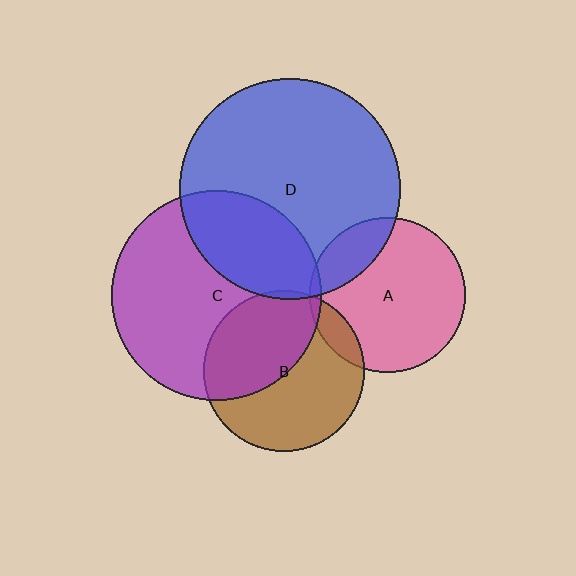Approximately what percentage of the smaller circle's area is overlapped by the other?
Approximately 45%.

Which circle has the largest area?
Circle D (blue).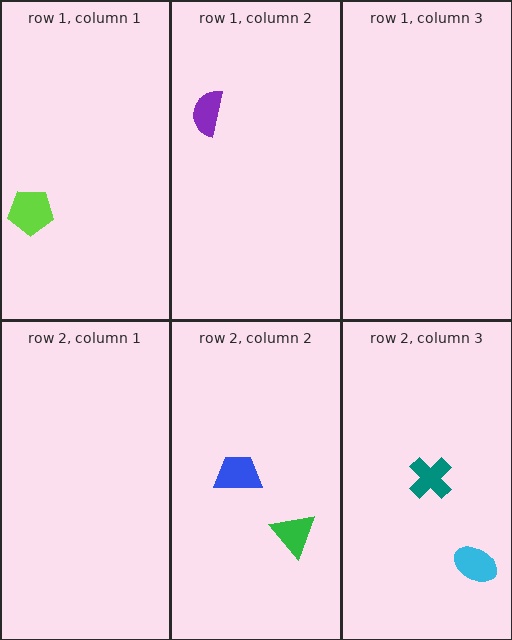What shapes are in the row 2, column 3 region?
The teal cross, the cyan ellipse.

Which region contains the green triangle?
The row 2, column 2 region.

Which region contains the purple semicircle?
The row 1, column 2 region.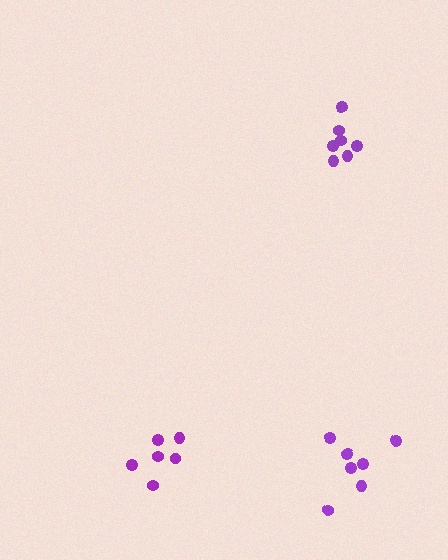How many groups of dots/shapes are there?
There are 3 groups.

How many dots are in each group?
Group 1: 7 dots, Group 2: 6 dots, Group 3: 7 dots (20 total).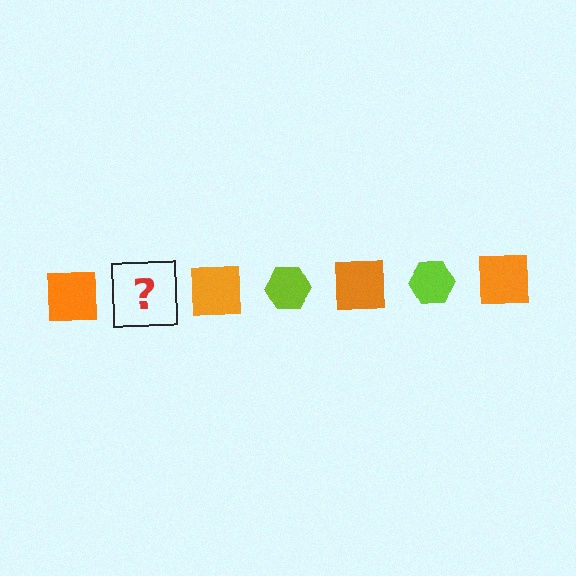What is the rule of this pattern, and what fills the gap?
The rule is that the pattern alternates between orange square and lime hexagon. The gap should be filled with a lime hexagon.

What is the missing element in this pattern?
The missing element is a lime hexagon.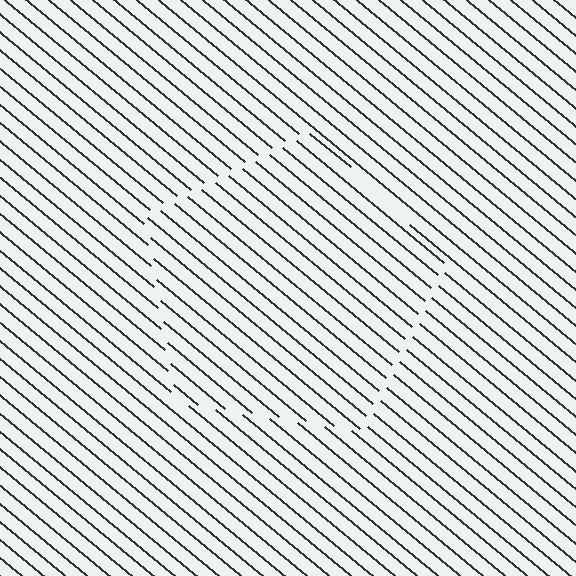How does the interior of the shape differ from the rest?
The interior of the shape contains the same grating, shifted by half a period — the contour is defined by the phase discontinuity where line-ends from the inner and outer gratings abut.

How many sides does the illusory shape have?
5 sides — the line-ends trace a pentagon.